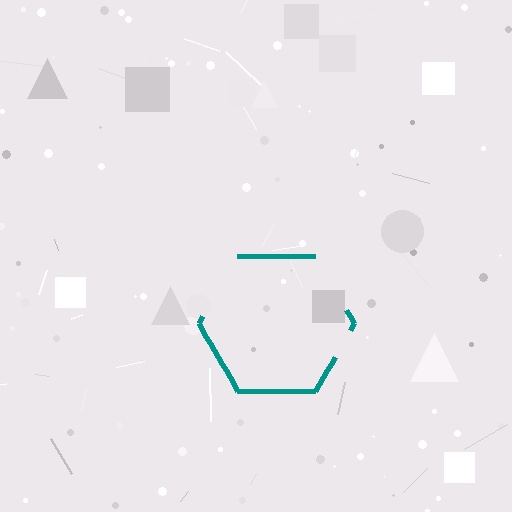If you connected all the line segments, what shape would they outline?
They would outline a hexagon.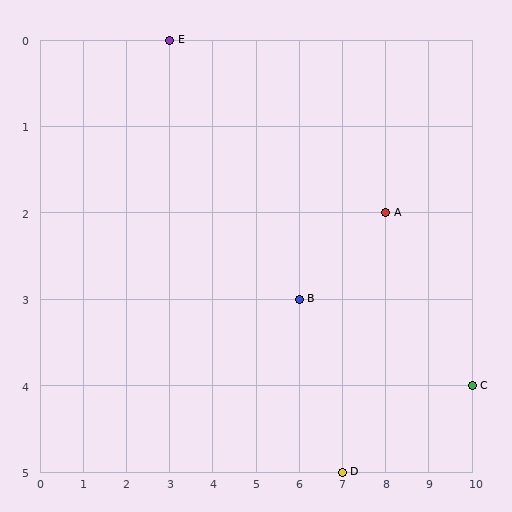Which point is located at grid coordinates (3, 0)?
Point E is at (3, 0).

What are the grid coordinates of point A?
Point A is at grid coordinates (8, 2).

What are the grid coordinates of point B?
Point B is at grid coordinates (6, 3).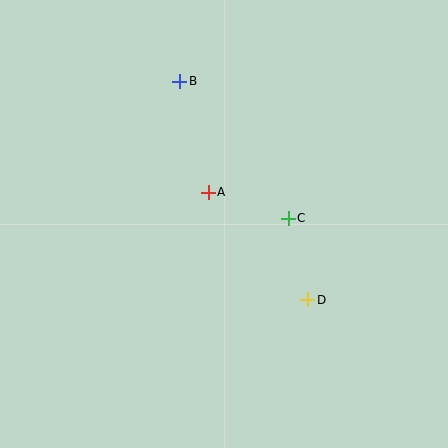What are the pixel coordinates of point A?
Point A is at (208, 192).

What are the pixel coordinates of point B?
Point B is at (180, 81).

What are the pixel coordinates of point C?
Point C is at (288, 218).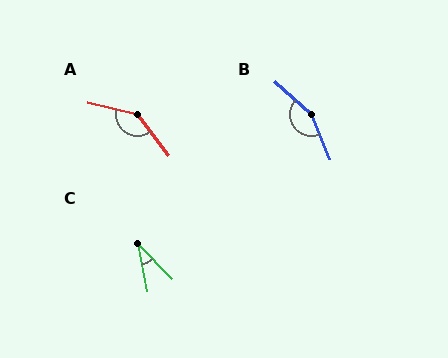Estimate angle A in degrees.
Approximately 141 degrees.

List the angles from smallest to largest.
C (33°), A (141°), B (155°).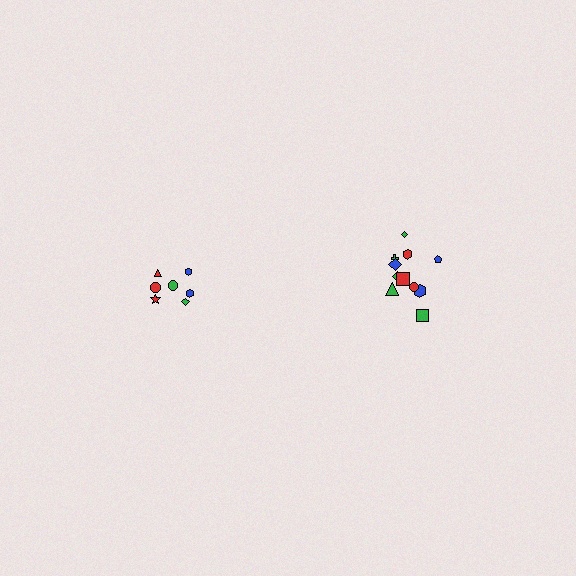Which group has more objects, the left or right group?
The right group.